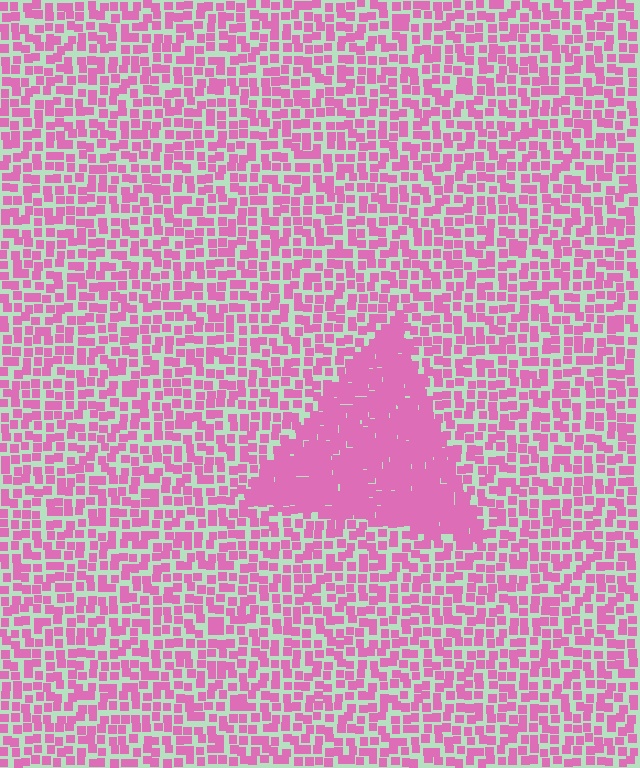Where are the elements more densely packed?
The elements are more densely packed inside the triangle boundary.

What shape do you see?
I see a triangle.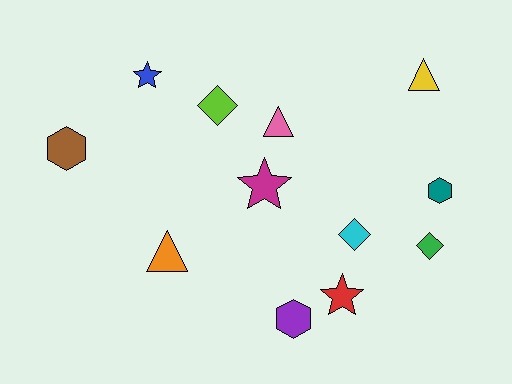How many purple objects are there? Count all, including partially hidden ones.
There is 1 purple object.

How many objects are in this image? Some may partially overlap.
There are 12 objects.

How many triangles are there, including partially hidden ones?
There are 3 triangles.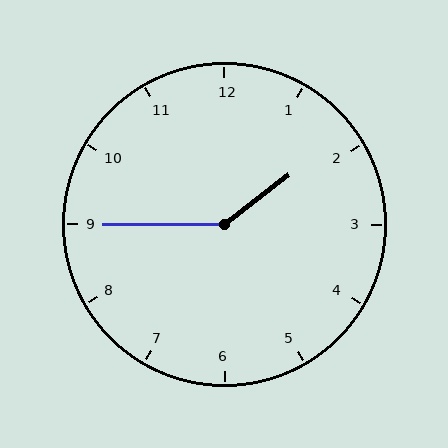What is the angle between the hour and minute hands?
Approximately 142 degrees.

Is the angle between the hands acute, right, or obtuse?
It is obtuse.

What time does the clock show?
1:45.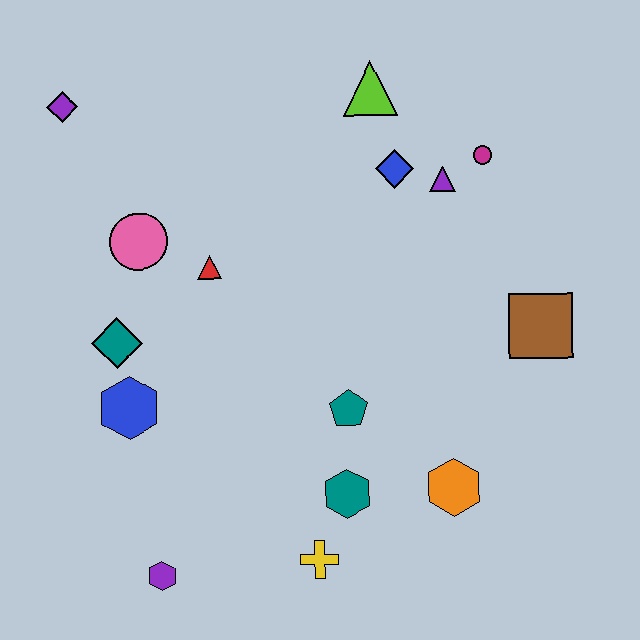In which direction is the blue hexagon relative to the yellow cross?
The blue hexagon is to the left of the yellow cross.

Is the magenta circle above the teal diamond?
Yes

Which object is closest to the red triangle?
The pink circle is closest to the red triangle.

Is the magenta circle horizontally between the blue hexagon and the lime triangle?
No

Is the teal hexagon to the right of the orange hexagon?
No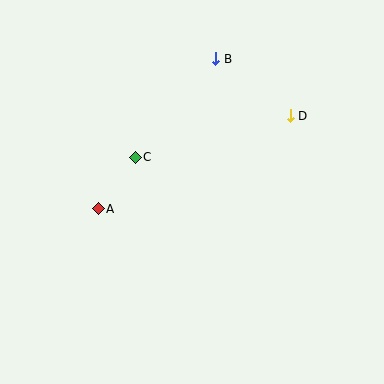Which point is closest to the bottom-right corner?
Point D is closest to the bottom-right corner.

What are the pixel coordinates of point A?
Point A is at (98, 209).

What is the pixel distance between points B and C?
The distance between B and C is 127 pixels.